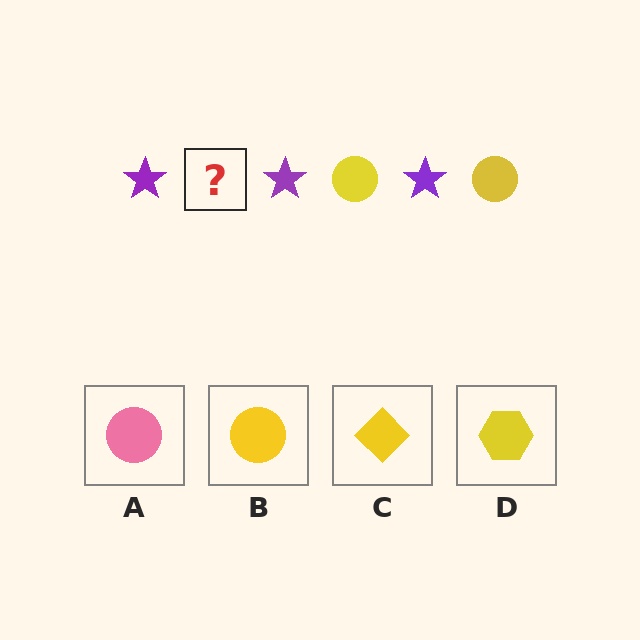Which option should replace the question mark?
Option B.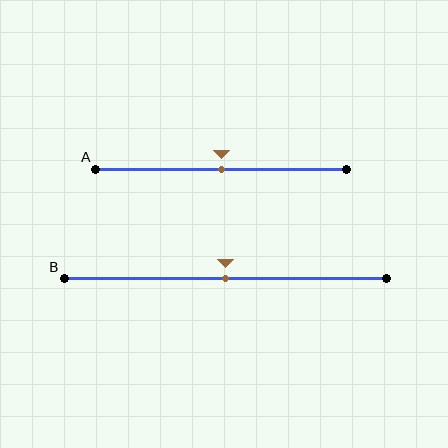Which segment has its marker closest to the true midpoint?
Segment A has its marker closest to the true midpoint.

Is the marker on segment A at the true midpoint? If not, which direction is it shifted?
Yes, the marker on segment A is at the true midpoint.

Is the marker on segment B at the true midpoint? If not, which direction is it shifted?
Yes, the marker on segment B is at the true midpoint.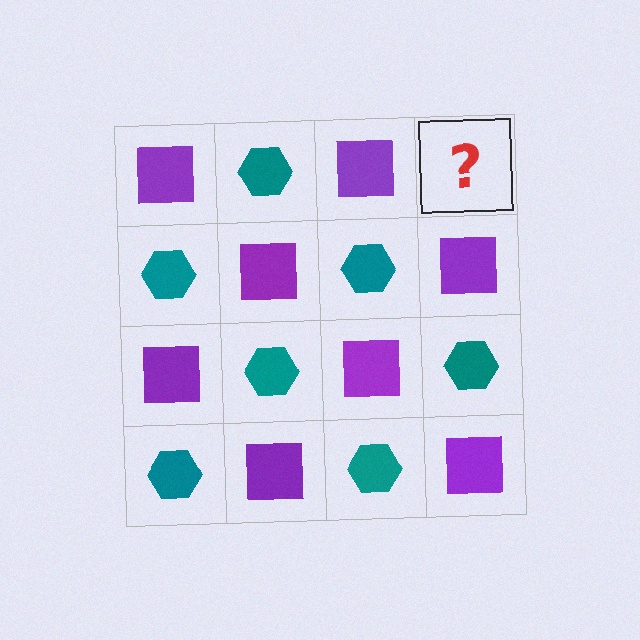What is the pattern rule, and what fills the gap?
The rule is that it alternates purple square and teal hexagon in a checkerboard pattern. The gap should be filled with a teal hexagon.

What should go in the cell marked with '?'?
The missing cell should contain a teal hexagon.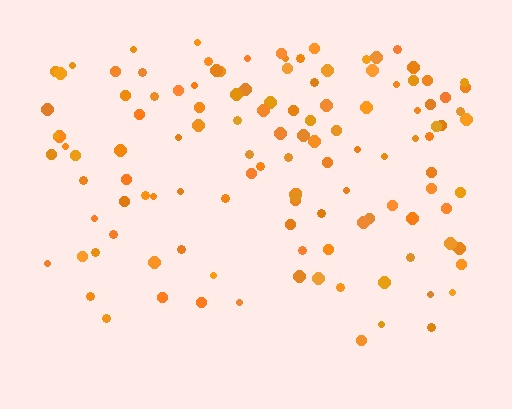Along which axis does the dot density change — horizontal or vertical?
Vertical.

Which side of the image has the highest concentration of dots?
The top.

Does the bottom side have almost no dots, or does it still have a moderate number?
Still a moderate number, just noticeably fewer than the top.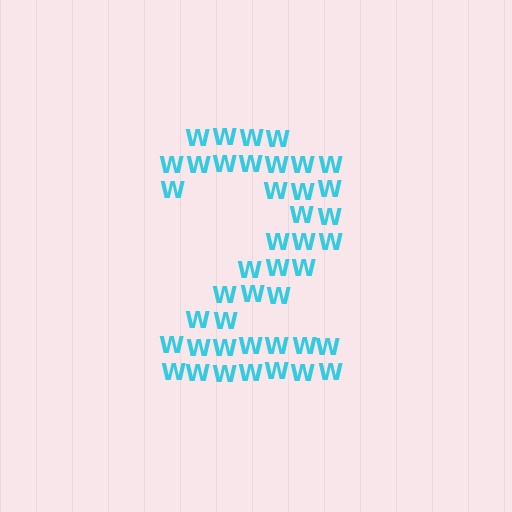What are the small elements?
The small elements are letter W's.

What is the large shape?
The large shape is the digit 2.